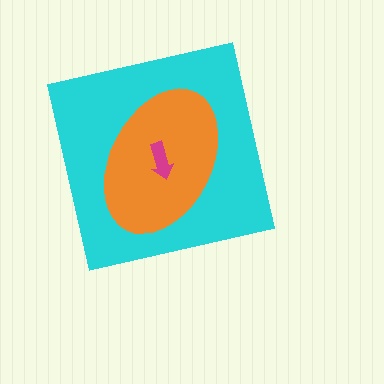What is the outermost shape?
The cyan square.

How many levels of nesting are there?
3.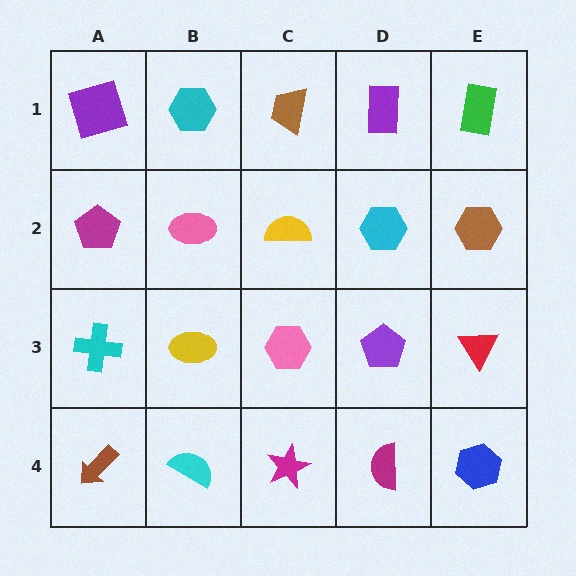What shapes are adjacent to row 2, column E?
A green rectangle (row 1, column E), a red triangle (row 3, column E), a cyan hexagon (row 2, column D).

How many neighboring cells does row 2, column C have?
4.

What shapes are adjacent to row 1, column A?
A magenta pentagon (row 2, column A), a cyan hexagon (row 1, column B).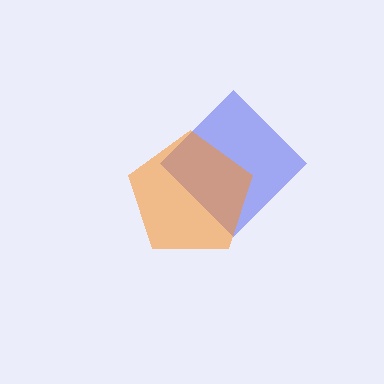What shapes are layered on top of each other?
The layered shapes are: a blue diamond, an orange pentagon.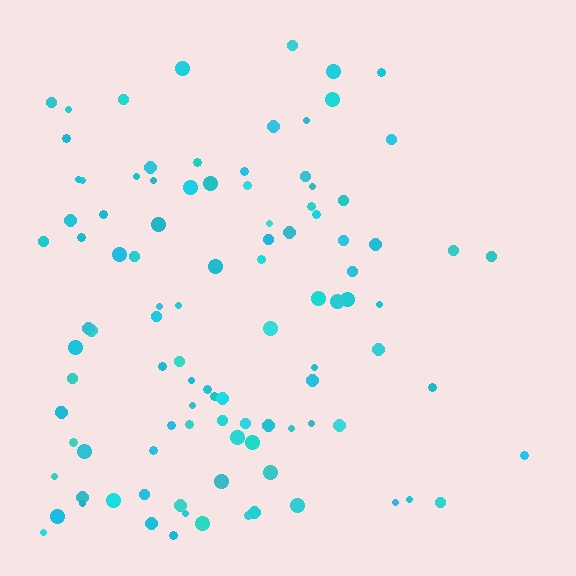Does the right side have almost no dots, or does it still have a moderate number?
Still a moderate number, just noticeably fewer than the left.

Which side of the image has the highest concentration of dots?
The left.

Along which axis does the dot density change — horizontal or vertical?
Horizontal.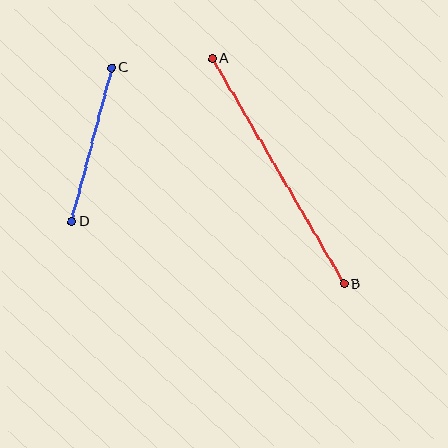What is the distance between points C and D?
The distance is approximately 159 pixels.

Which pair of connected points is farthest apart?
Points A and B are farthest apart.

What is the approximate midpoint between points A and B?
The midpoint is at approximately (278, 171) pixels.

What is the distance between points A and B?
The distance is approximately 261 pixels.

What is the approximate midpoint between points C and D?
The midpoint is at approximately (91, 145) pixels.